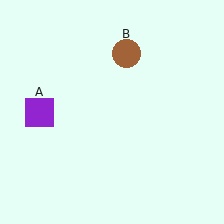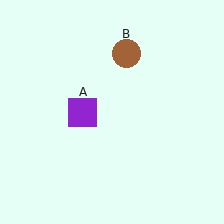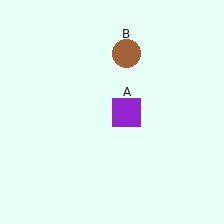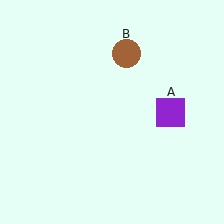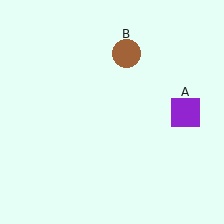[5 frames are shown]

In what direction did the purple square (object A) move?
The purple square (object A) moved right.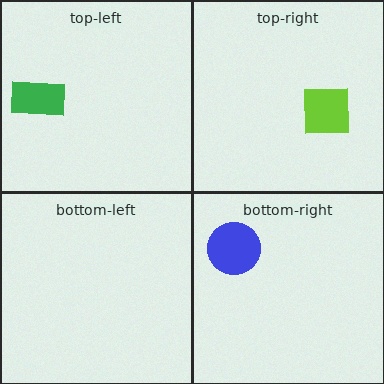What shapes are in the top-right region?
The lime square.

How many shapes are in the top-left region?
1.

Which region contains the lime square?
The top-right region.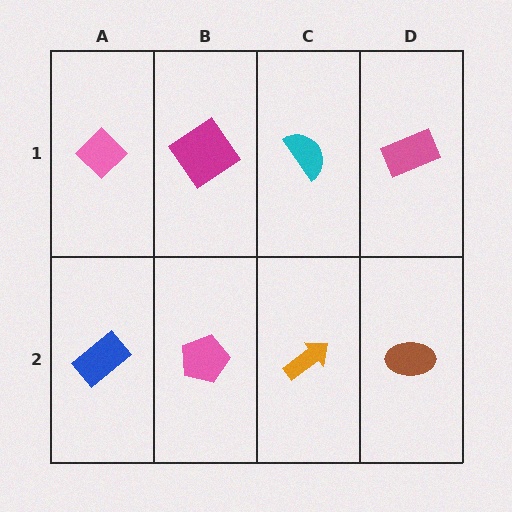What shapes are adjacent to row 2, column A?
A pink diamond (row 1, column A), a pink pentagon (row 2, column B).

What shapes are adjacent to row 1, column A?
A blue rectangle (row 2, column A), a magenta diamond (row 1, column B).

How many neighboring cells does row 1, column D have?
2.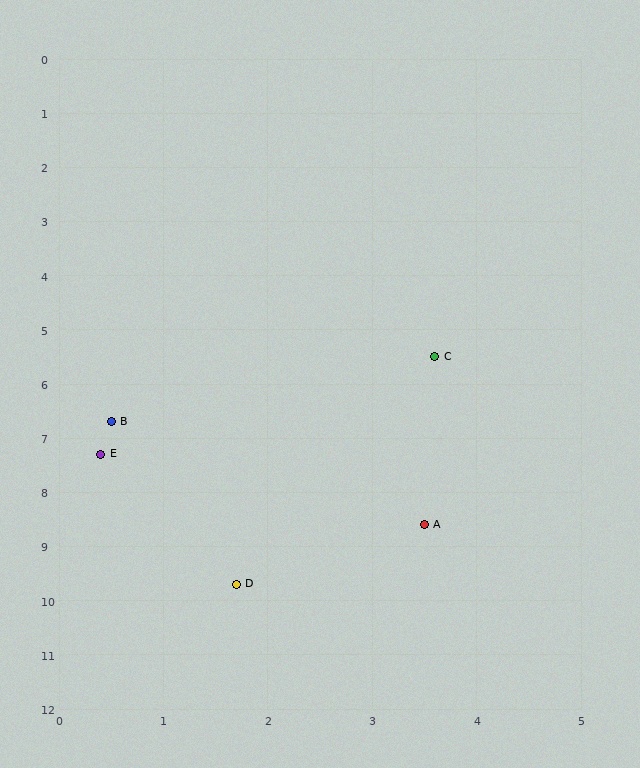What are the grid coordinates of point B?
Point B is at approximately (0.5, 6.7).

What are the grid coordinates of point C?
Point C is at approximately (3.6, 5.5).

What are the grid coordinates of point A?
Point A is at approximately (3.5, 8.6).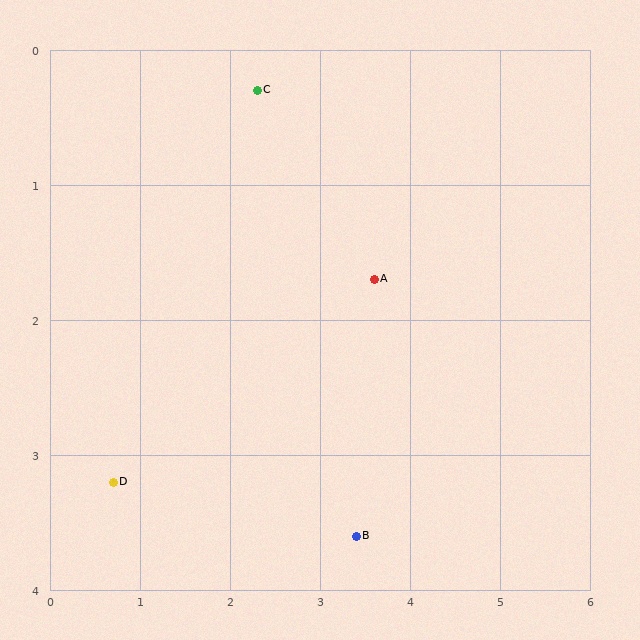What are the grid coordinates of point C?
Point C is at approximately (2.3, 0.3).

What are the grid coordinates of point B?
Point B is at approximately (3.4, 3.6).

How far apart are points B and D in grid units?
Points B and D are about 2.7 grid units apart.